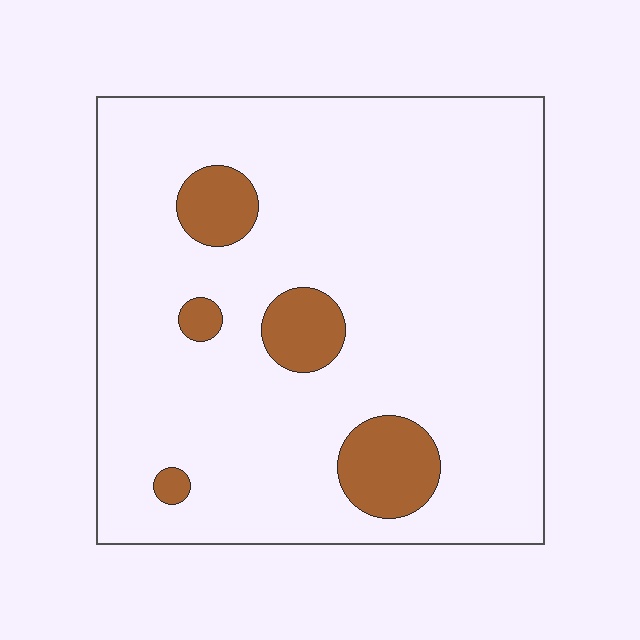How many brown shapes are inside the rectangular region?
5.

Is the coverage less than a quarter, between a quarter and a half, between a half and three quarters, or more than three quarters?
Less than a quarter.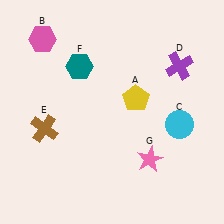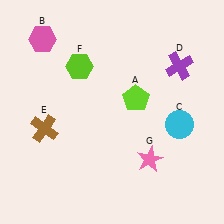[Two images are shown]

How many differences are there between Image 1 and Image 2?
There are 2 differences between the two images.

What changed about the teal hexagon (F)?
In Image 1, F is teal. In Image 2, it changed to lime.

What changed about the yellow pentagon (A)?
In Image 1, A is yellow. In Image 2, it changed to lime.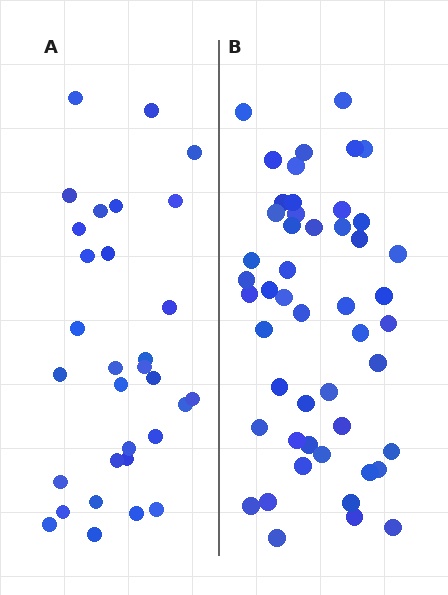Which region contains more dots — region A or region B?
Region B (the right region) has more dots.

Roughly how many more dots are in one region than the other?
Region B has approximately 20 more dots than region A.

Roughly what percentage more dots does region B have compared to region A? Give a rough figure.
About 60% more.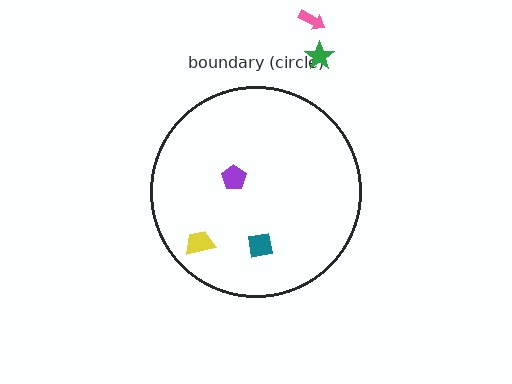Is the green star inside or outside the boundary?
Outside.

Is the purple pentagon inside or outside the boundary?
Inside.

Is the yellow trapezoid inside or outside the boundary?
Inside.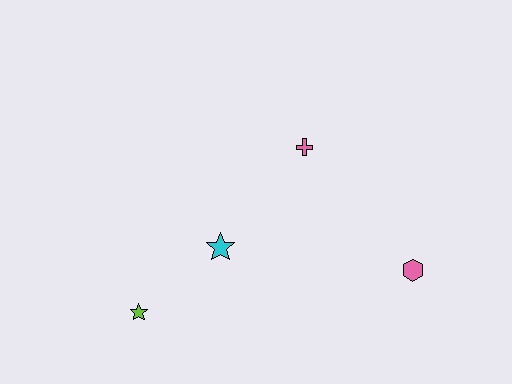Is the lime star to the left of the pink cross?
Yes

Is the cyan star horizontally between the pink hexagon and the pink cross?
No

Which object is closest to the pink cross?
The cyan star is closest to the pink cross.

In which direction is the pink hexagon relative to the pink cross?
The pink hexagon is below the pink cross.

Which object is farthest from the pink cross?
The lime star is farthest from the pink cross.